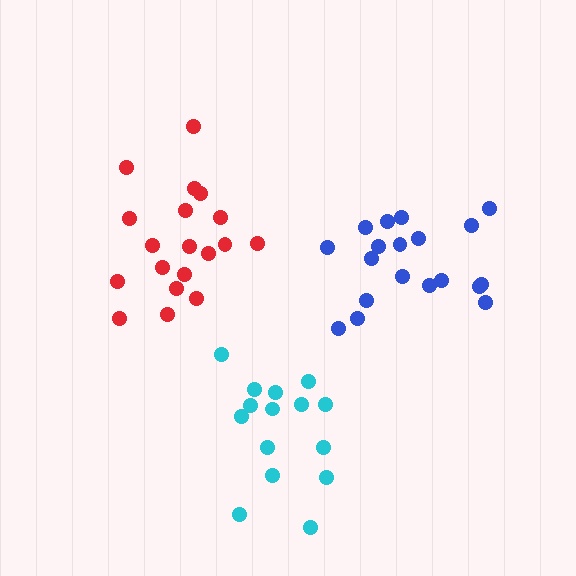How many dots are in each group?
Group 1: 15 dots, Group 2: 19 dots, Group 3: 19 dots (53 total).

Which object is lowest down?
The cyan cluster is bottommost.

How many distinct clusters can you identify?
There are 3 distinct clusters.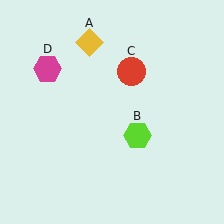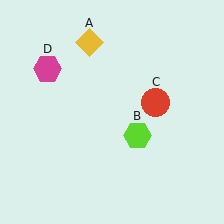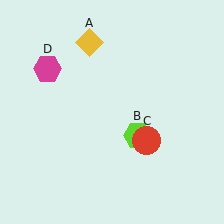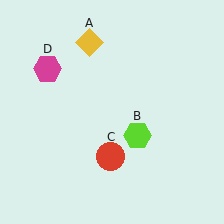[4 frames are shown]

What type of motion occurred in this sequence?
The red circle (object C) rotated clockwise around the center of the scene.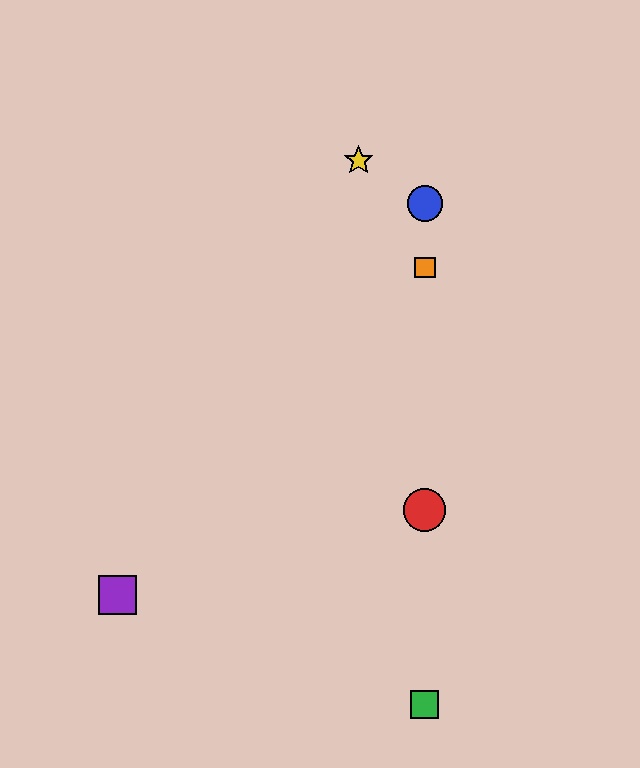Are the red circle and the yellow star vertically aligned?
No, the red circle is at x≈425 and the yellow star is at x≈359.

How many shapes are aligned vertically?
4 shapes (the red circle, the blue circle, the green square, the orange square) are aligned vertically.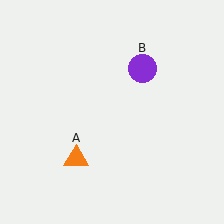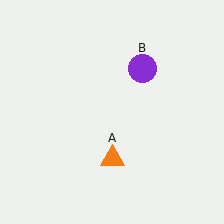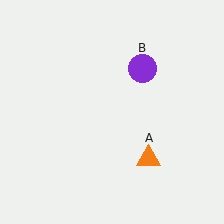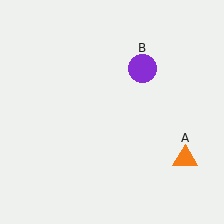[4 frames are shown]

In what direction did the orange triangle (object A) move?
The orange triangle (object A) moved right.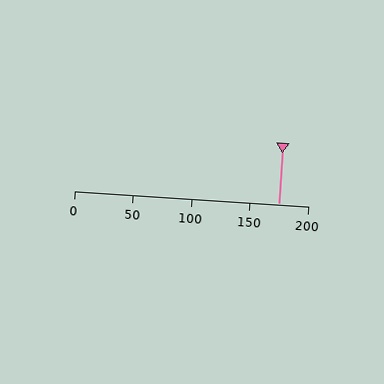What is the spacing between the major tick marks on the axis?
The major ticks are spaced 50 apart.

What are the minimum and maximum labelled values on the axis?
The axis runs from 0 to 200.